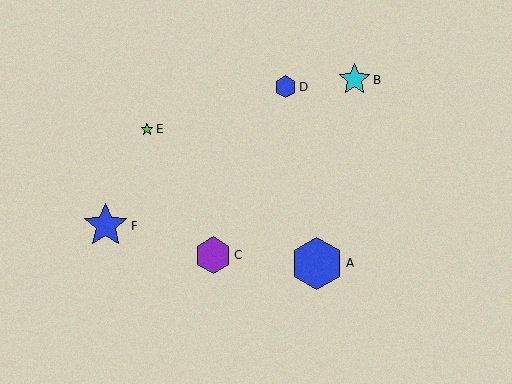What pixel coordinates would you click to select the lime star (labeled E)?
Click at (147, 129) to select the lime star E.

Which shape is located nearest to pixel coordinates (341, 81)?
The cyan star (labeled B) at (355, 80) is nearest to that location.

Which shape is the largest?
The blue hexagon (labeled A) is the largest.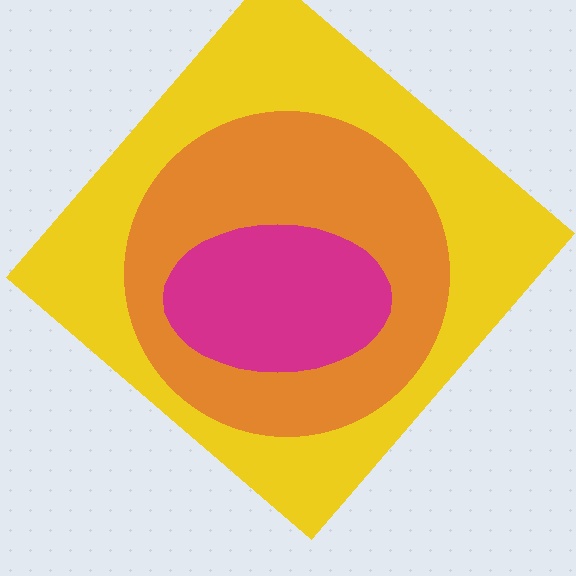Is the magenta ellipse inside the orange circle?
Yes.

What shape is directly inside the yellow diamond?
The orange circle.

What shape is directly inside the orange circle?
The magenta ellipse.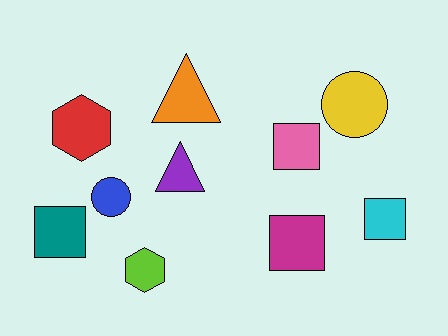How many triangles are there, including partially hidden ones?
There are 2 triangles.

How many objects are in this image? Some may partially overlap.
There are 10 objects.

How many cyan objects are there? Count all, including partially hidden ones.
There is 1 cyan object.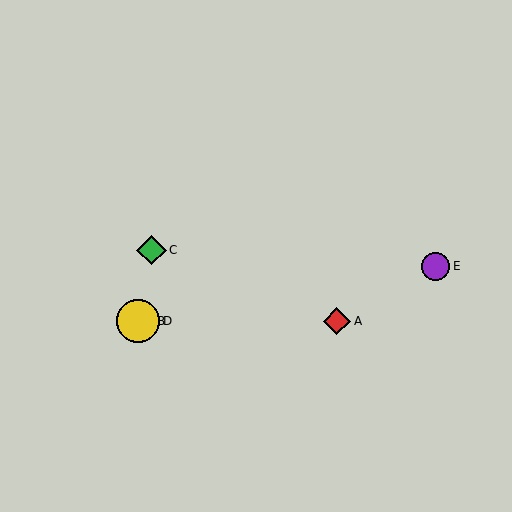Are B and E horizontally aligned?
No, B is at y≈321 and E is at y≈266.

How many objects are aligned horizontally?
3 objects (A, B, D) are aligned horizontally.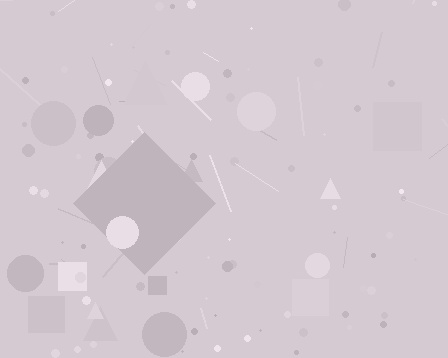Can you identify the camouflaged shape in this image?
The camouflaged shape is a diamond.